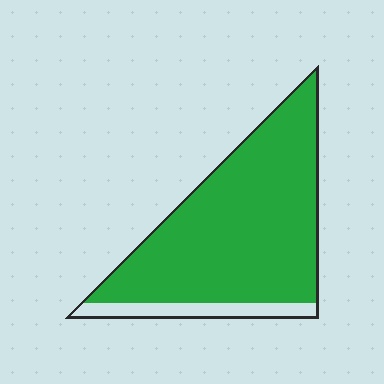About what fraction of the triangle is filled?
About seven eighths (7/8).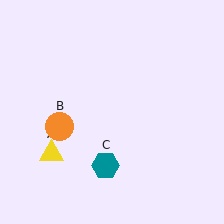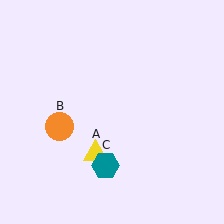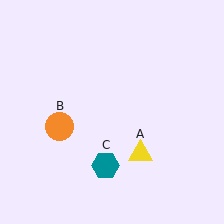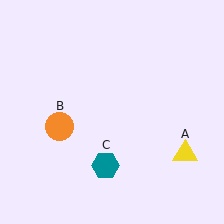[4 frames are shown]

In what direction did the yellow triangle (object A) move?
The yellow triangle (object A) moved right.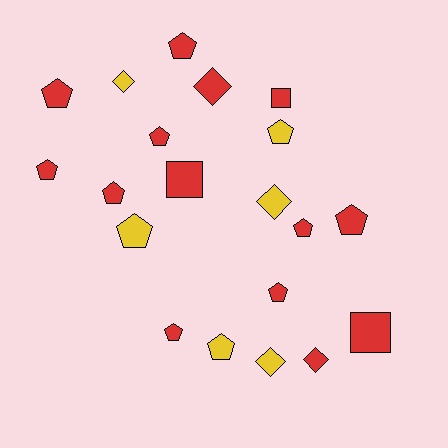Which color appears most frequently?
Red, with 14 objects.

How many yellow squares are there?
There are no yellow squares.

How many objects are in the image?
There are 20 objects.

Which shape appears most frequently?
Pentagon, with 12 objects.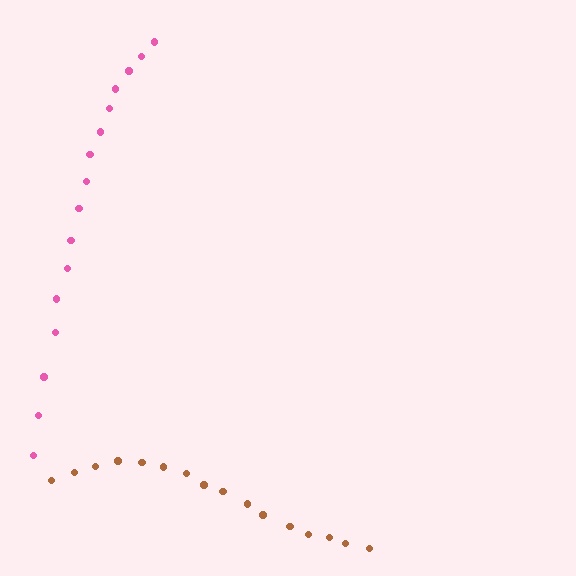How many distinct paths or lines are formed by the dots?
There are 2 distinct paths.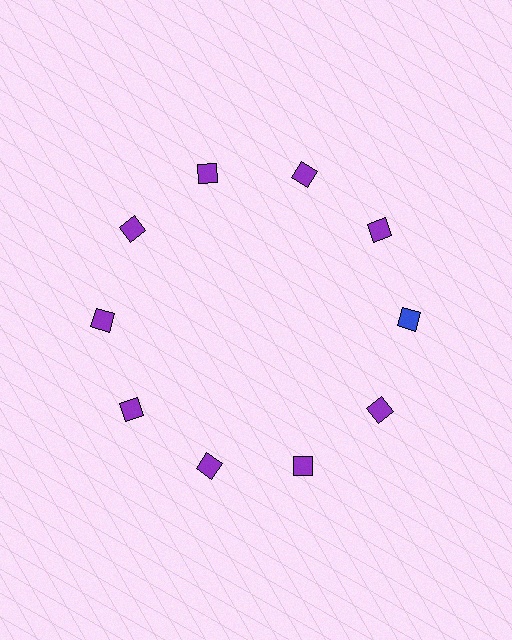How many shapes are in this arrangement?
There are 10 shapes arranged in a ring pattern.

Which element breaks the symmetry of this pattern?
The blue diamond at roughly the 3 o'clock position breaks the symmetry. All other shapes are purple diamonds.